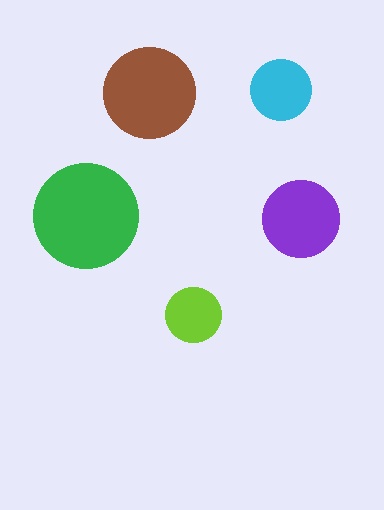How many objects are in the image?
There are 5 objects in the image.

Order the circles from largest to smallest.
the green one, the brown one, the purple one, the cyan one, the lime one.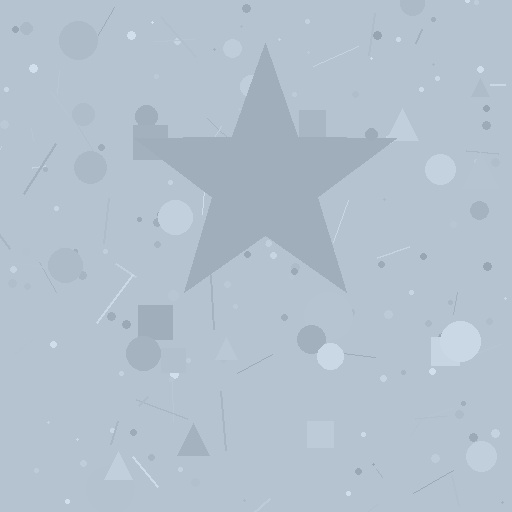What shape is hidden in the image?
A star is hidden in the image.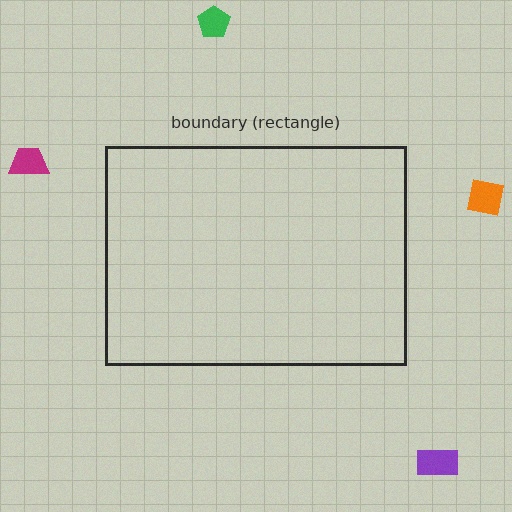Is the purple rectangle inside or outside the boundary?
Outside.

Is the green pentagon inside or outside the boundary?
Outside.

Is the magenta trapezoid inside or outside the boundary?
Outside.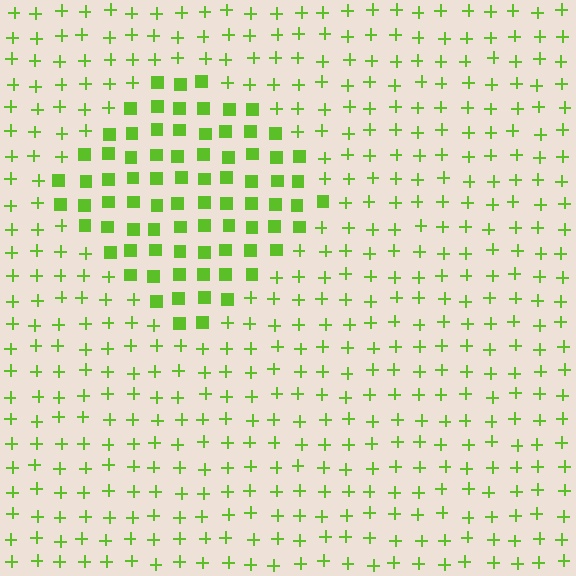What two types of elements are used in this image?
The image uses squares inside the diamond region and plus signs outside it.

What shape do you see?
I see a diamond.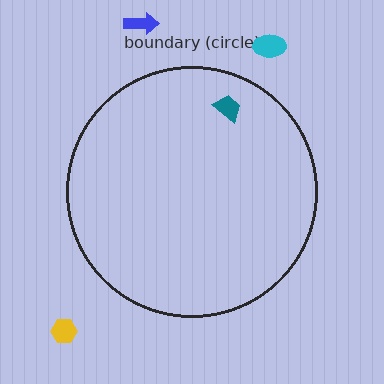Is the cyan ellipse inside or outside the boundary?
Outside.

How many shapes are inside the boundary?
1 inside, 3 outside.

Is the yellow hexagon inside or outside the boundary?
Outside.